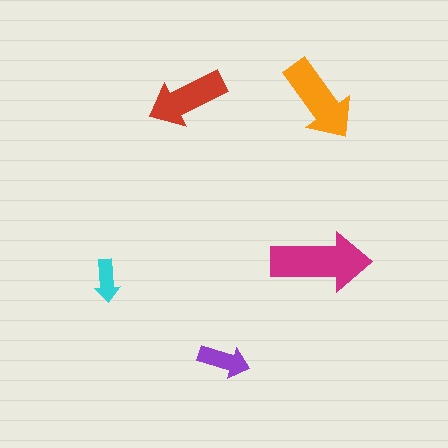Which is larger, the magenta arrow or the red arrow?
The magenta one.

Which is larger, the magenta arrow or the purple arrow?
The magenta one.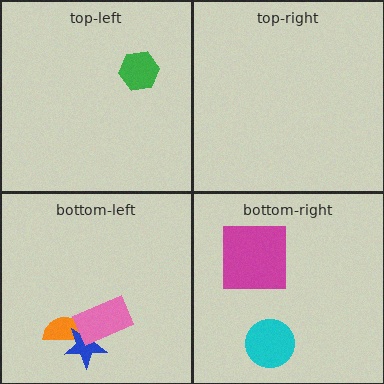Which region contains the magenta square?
The bottom-right region.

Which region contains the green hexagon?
The top-left region.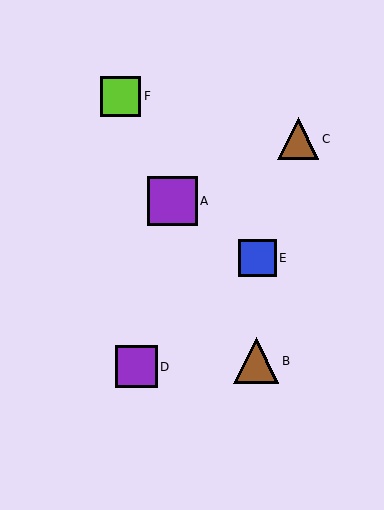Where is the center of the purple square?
The center of the purple square is at (173, 201).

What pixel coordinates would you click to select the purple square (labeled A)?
Click at (173, 201) to select the purple square A.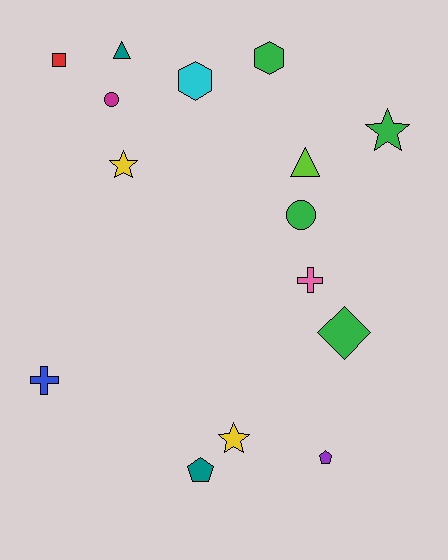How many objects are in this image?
There are 15 objects.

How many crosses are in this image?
There are 2 crosses.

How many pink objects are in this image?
There is 1 pink object.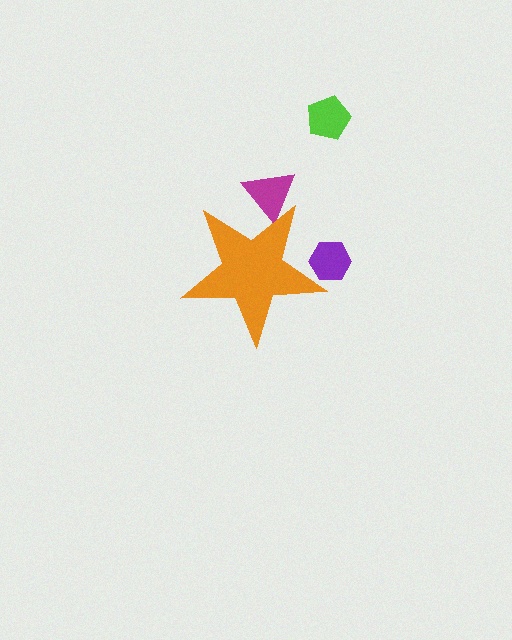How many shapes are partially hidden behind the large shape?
2 shapes are partially hidden.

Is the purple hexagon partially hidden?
Yes, the purple hexagon is partially hidden behind the orange star.